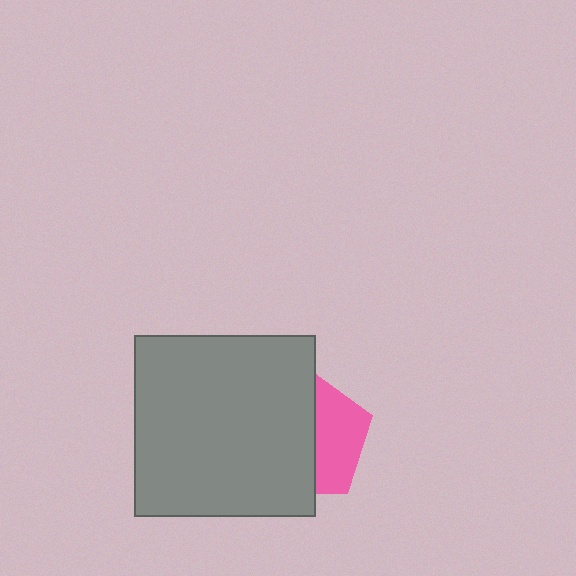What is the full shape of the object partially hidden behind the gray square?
The partially hidden object is a pink pentagon.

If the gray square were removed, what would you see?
You would see the complete pink pentagon.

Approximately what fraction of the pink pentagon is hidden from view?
Roughly 60% of the pink pentagon is hidden behind the gray square.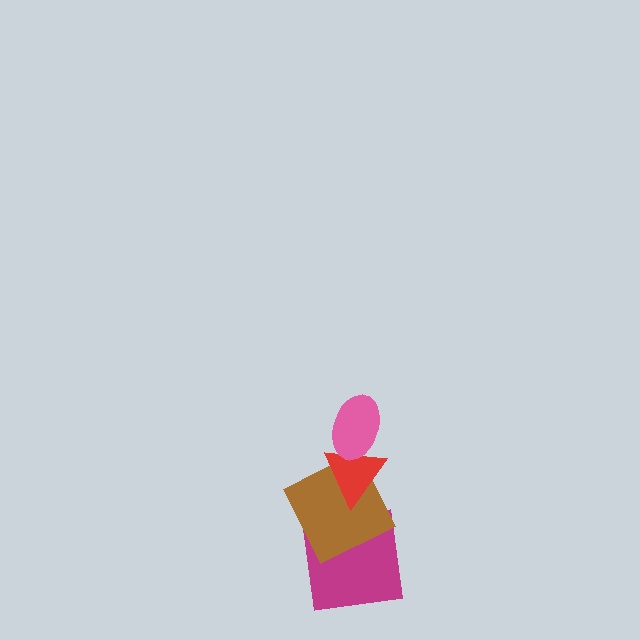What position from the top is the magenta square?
The magenta square is 4th from the top.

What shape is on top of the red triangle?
The pink ellipse is on top of the red triangle.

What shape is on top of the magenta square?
The brown square is on top of the magenta square.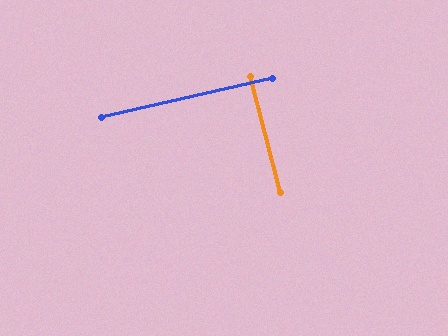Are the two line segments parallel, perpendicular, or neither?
Perpendicular — they meet at approximately 88°.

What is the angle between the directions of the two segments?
Approximately 88 degrees.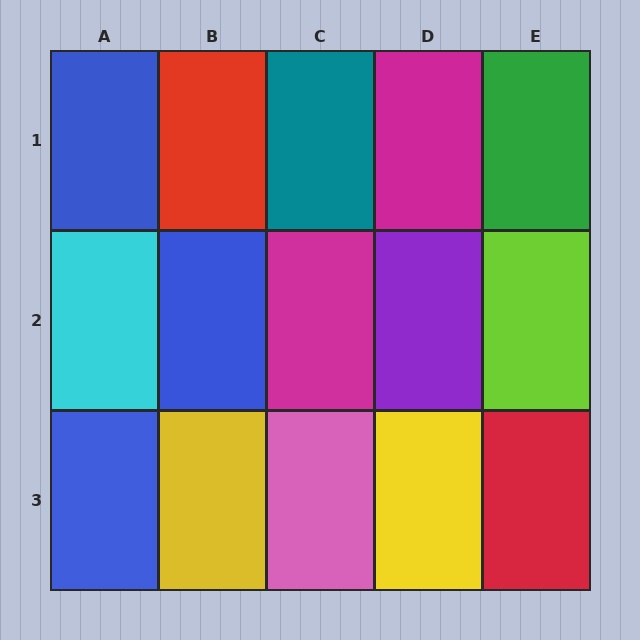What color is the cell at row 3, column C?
Pink.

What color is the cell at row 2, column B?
Blue.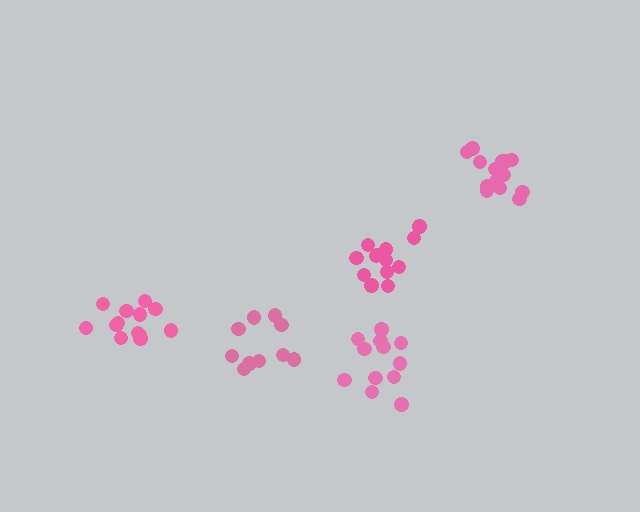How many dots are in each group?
Group 1: 10 dots, Group 2: 13 dots, Group 3: 13 dots, Group 4: 12 dots, Group 5: 15 dots (63 total).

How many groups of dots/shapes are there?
There are 5 groups.